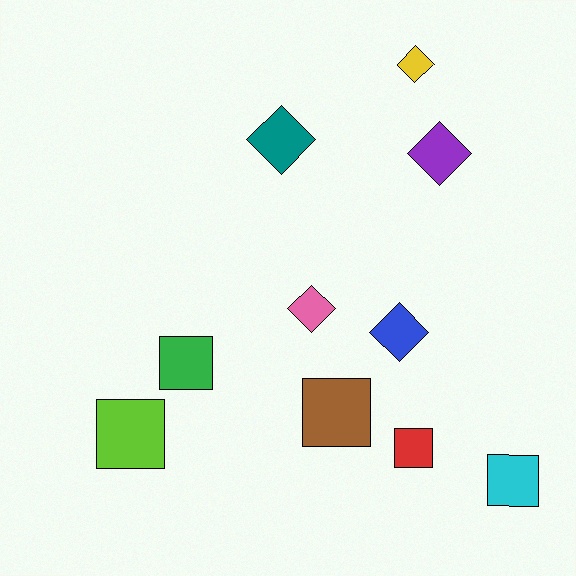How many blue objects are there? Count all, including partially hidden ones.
There is 1 blue object.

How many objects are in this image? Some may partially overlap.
There are 10 objects.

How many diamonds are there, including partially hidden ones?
There are 5 diamonds.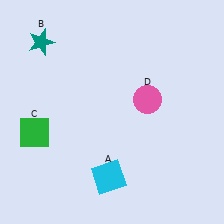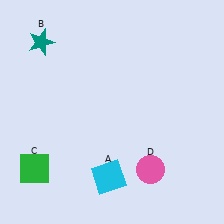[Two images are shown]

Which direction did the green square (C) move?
The green square (C) moved down.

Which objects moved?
The objects that moved are: the green square (C), the pink circle (D).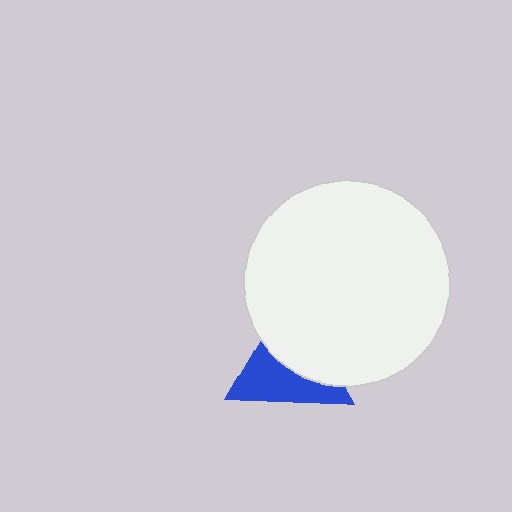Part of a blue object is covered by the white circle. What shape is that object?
It is a triangle.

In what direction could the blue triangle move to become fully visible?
The blue triangle could move down. That would shift it out from behind the white circle entirely.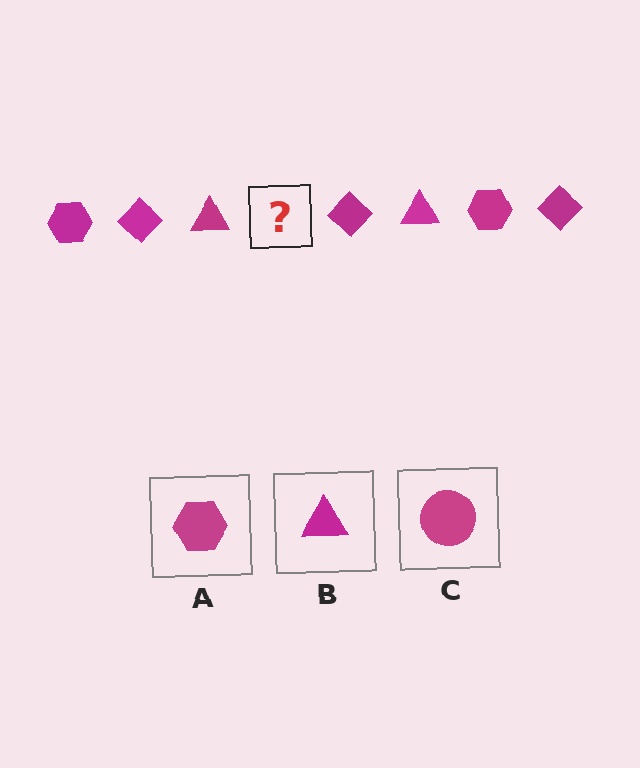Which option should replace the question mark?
Option A.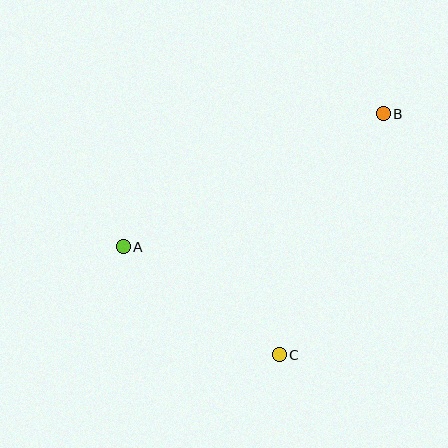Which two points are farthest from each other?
Points A and B are farthest from each other.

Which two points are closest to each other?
Points A and C are closest to each other.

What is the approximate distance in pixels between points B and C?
The distance between B and C is approximately 262 pixels.